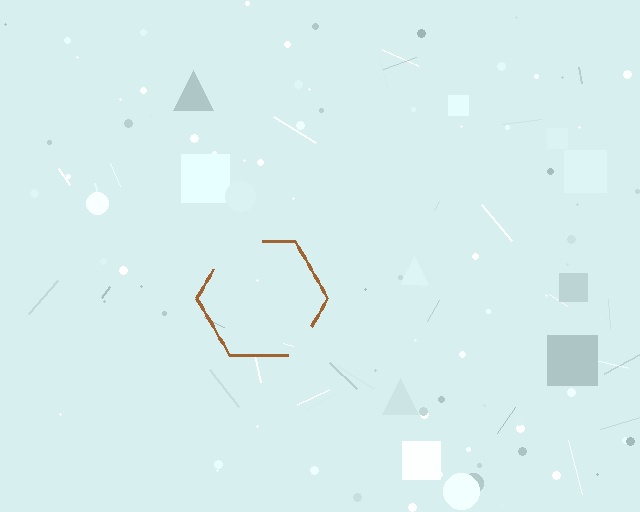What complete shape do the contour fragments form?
The contour fragments form a hexagon.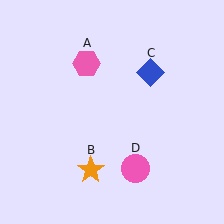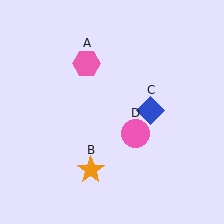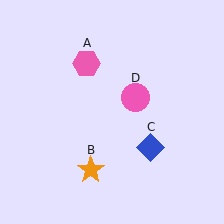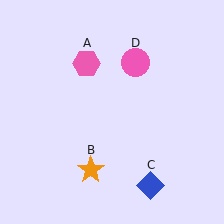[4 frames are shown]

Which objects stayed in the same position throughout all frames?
Pink hexagon (object A) and orange star (object B) remained stationary.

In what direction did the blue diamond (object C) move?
The blue diamond (object C) moved down.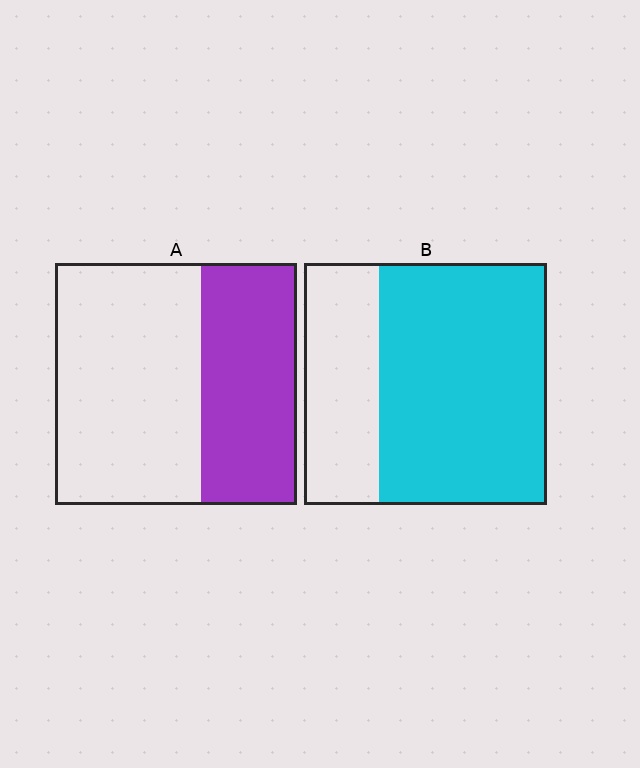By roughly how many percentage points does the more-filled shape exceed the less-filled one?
By roughly 30 percentage points (B over A).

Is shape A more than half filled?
No.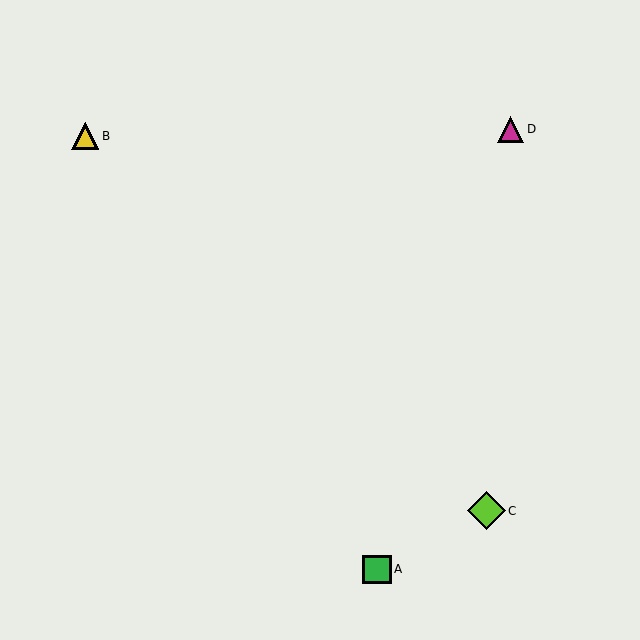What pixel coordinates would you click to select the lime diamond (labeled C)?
Click at (486, 511) to select the lime diamond C.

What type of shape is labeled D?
Shape D is a magenta triangle.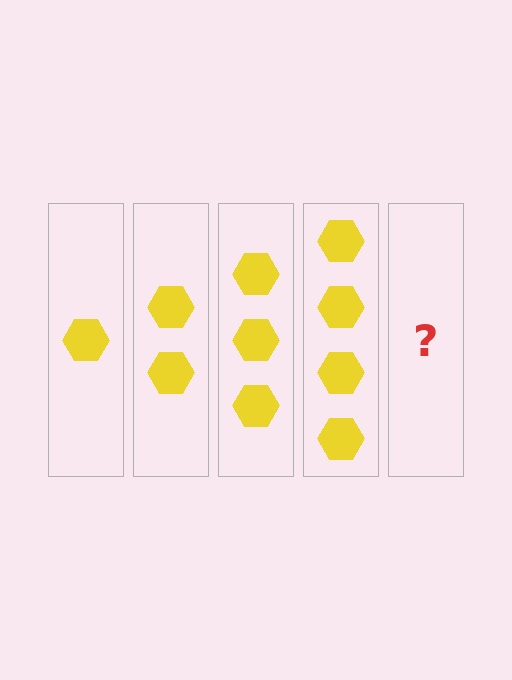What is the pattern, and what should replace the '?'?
The pattern is that each step adds one more hexagon. The '?' should be 5 hexagons.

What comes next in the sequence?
The next element should be 5 hexagons.